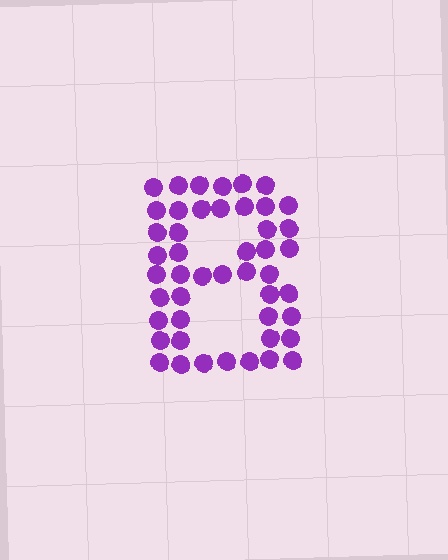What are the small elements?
The small elements are circles.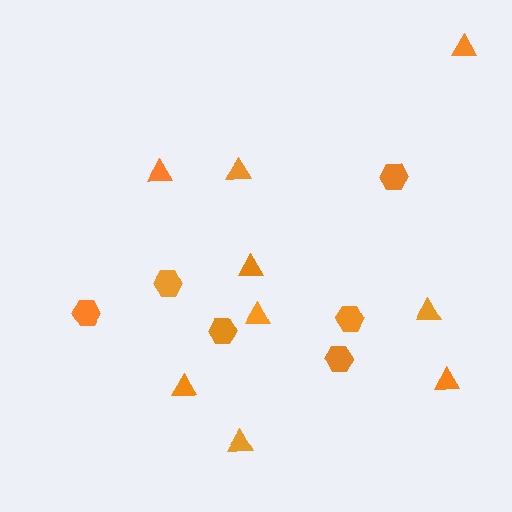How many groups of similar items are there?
There are 2 groups: one group of triangles (9) and one group of hexagons (6).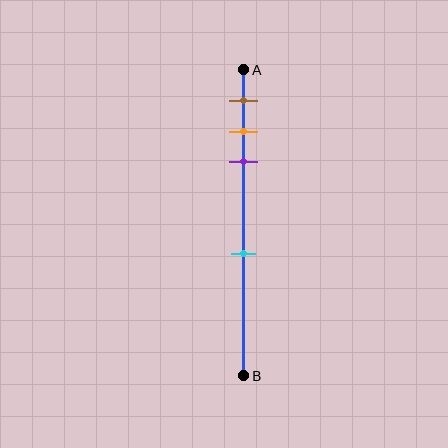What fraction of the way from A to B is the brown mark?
The brown mark is approximately 10% (0.1) of the way from A to B.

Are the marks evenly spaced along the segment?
No, the marks are not evenly spaced.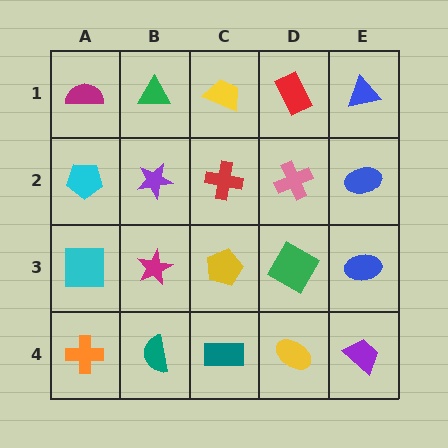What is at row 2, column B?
A purple star.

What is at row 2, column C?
A red cross.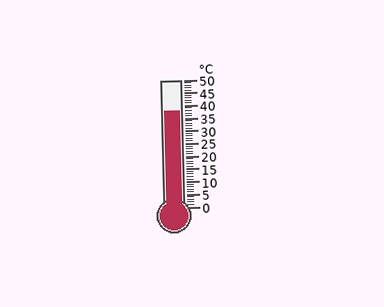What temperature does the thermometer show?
The thermometer shows approximately 38°C.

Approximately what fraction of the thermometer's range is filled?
The thermometer is filled to approximately 75% of its range.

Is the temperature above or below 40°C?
The temperature is below 40°C.